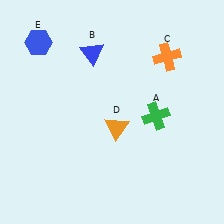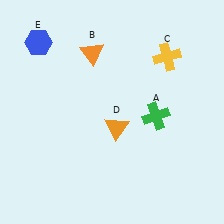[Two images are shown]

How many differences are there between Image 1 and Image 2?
There are 2 differences between the two images.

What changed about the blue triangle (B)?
In Image 1, B is blue. In Image 2, it changed to orange.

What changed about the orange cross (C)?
In Image 1, C is orange. In Image 2, it changed to yellow.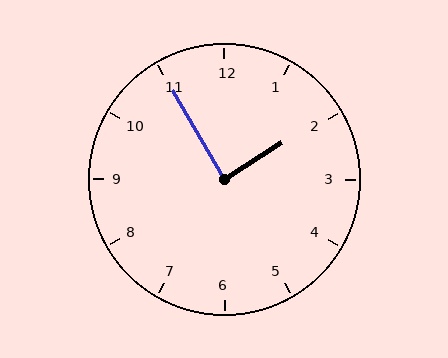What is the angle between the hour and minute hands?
Approximately 88 degrees.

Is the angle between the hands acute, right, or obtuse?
It is right.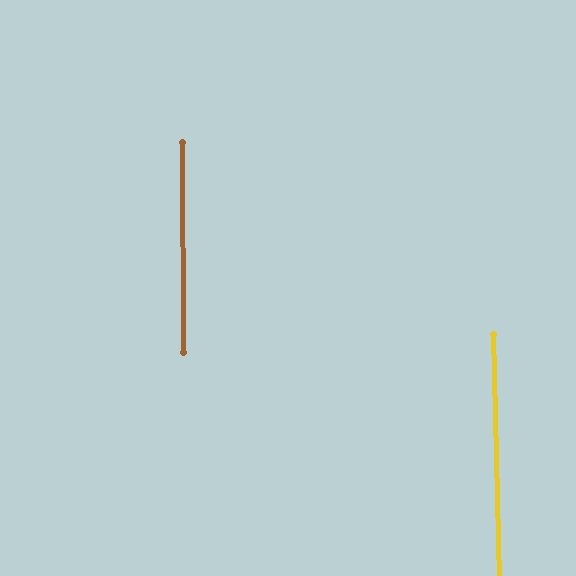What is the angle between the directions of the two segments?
Approximately 1 degree.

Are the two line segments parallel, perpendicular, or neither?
Parallel — their directions differ by only 1.0°.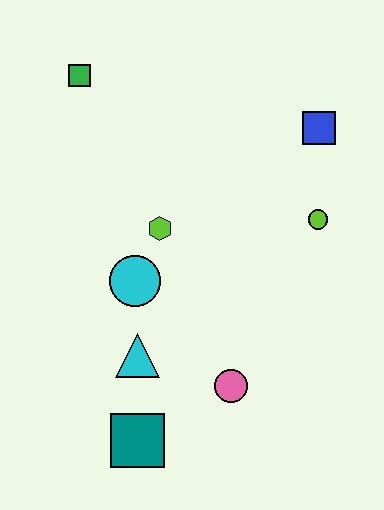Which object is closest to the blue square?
The lime circle is closest to the blue square.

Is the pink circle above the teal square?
Yes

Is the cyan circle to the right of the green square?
Yes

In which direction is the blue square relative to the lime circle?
The blue square is above the lime circle.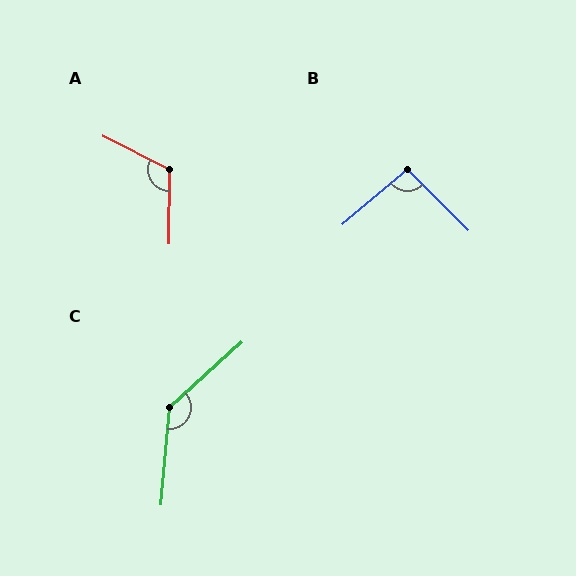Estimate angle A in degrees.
Approximately 117 degrees.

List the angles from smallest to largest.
B (94°), A (117°), C (137°).